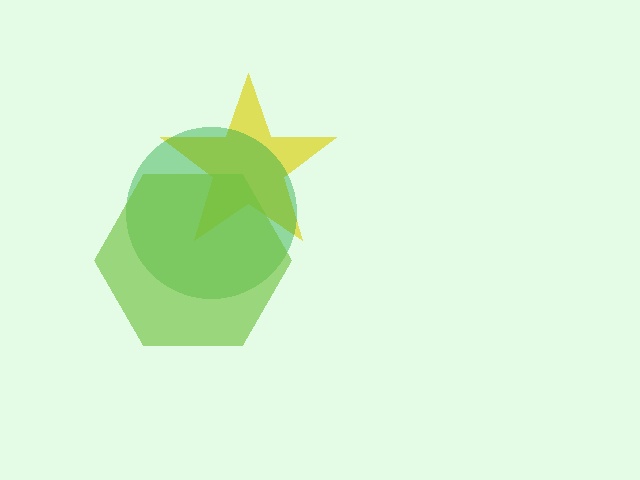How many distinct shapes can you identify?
There are 3 distinct shapes: a yellow star, a green circle, a lime hexagon.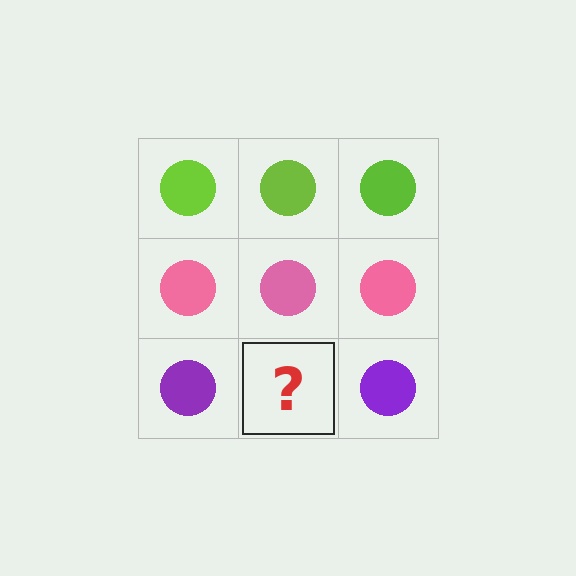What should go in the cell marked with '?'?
The missing cell should contain a purple circle.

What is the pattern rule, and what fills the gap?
The rule is that each row has a consistent color. The gap should be filled with a purple circle.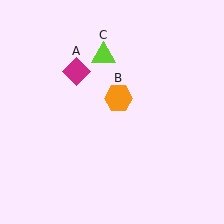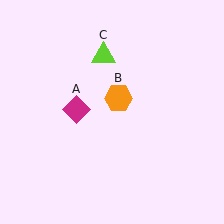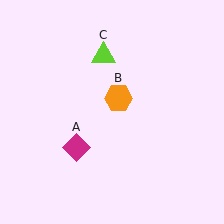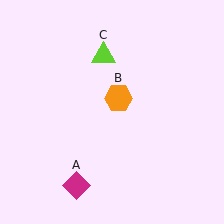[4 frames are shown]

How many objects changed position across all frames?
1 object changed position: magenta diamond (object A).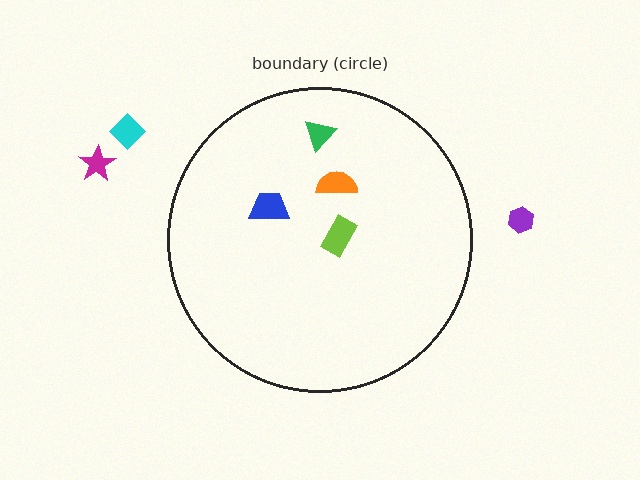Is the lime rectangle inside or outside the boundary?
Inside.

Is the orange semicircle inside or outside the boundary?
Inside.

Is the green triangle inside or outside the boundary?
Inside.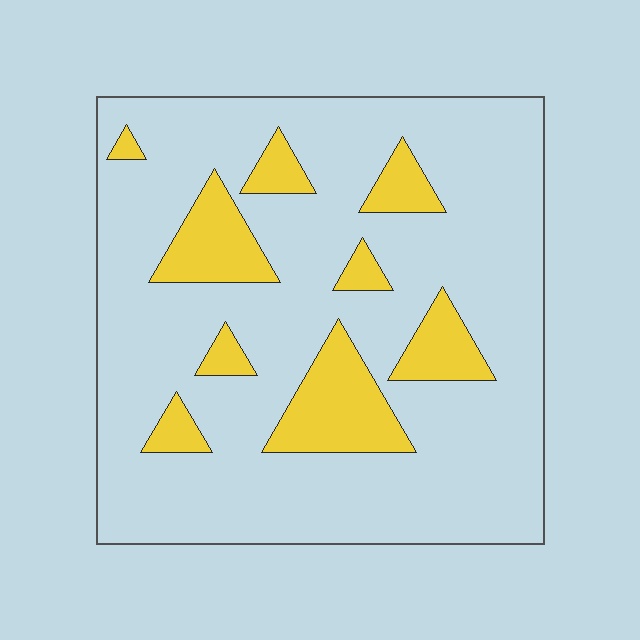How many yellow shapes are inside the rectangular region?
9.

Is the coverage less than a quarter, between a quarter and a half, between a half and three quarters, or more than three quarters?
Less than a quarter.